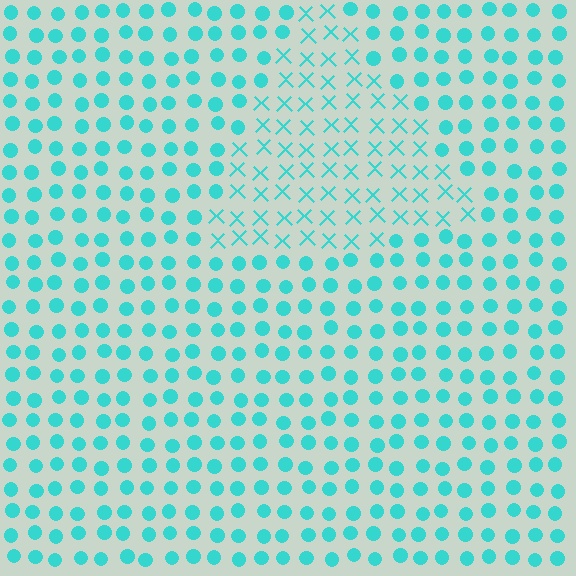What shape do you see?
I see a triangle.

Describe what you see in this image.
The image is filled with small cyan elements arranged in a uniform grid. A triangle-shaped region contains X marks, while the surrounding area contains circles. The boundary is defined purely by the change in element shape.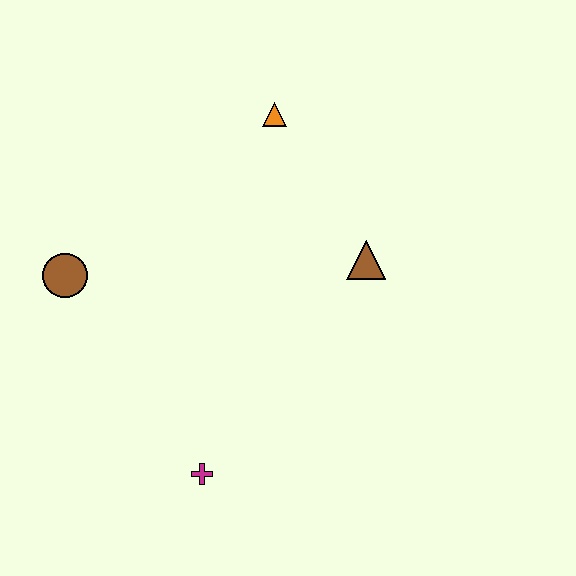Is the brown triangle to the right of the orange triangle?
Yes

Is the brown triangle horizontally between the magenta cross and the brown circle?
No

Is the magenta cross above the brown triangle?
No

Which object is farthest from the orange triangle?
The magenta cross is farthest from the orange triangle.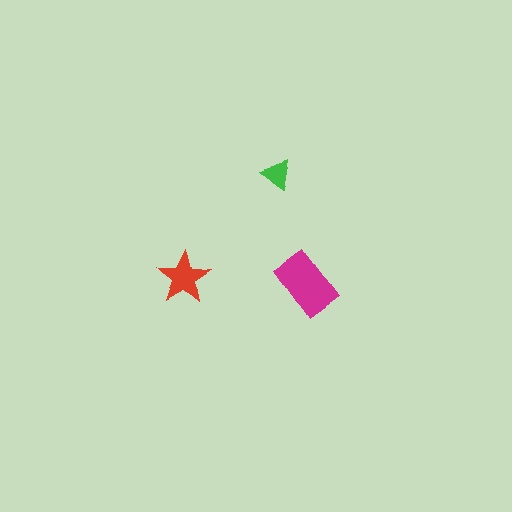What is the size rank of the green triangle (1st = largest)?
3rd.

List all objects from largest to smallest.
The magenta rectangle, the red star, the green triangle.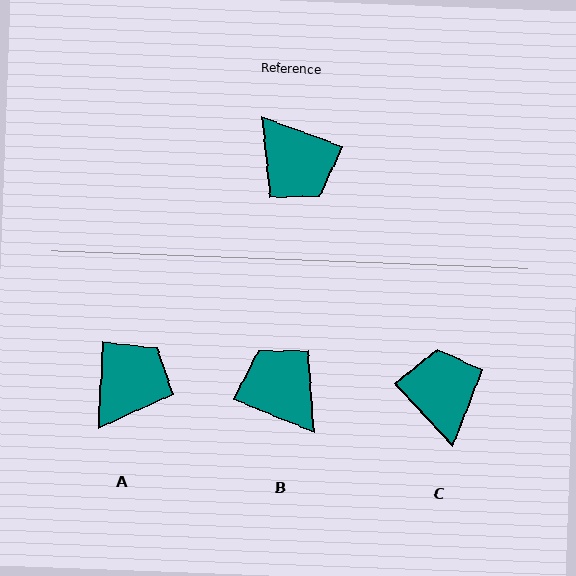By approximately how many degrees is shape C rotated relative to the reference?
Approximately 153 degrees counter-clockwise.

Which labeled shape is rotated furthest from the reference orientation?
B, about 178 degrees away.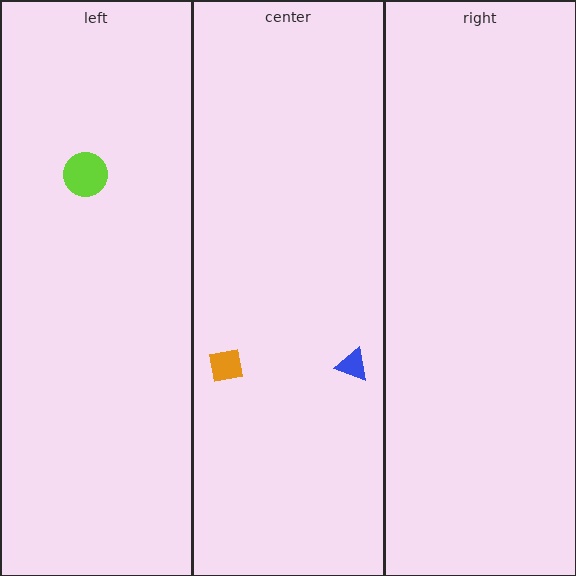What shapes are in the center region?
The blue triangle, the orange square.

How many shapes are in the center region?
2.